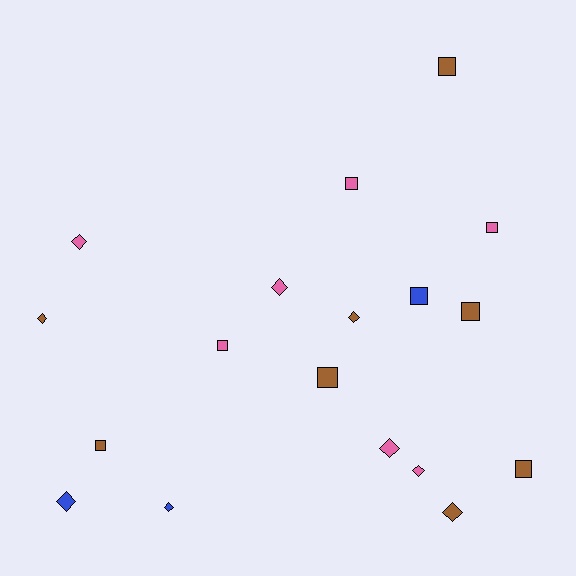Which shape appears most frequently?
Diamond, with 9 objects.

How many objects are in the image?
There are 18 objects.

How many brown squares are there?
There are 5 brown squares.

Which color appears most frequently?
Brown, with 8 objects.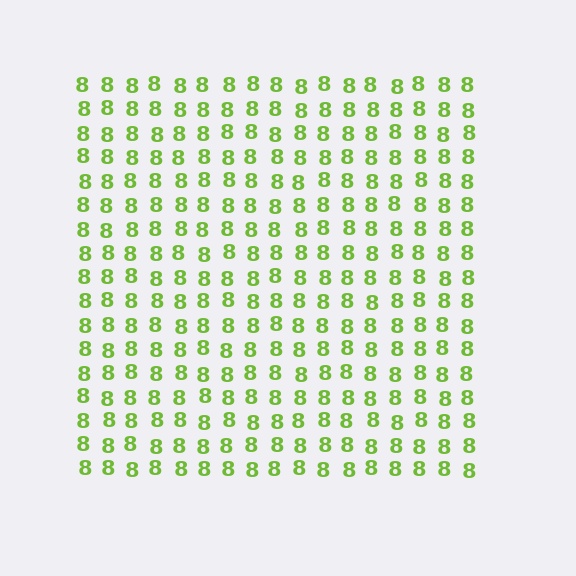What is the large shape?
The large shape is a square.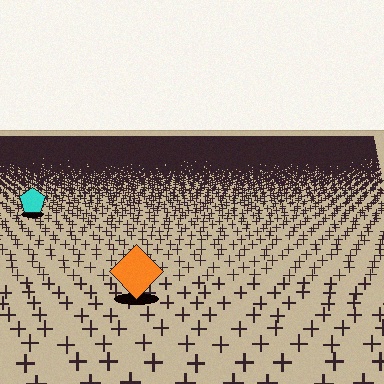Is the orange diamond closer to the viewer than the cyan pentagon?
Yes. The orange diamond is closer — you can tell from the texture gradient: the ground texture is coarser near it.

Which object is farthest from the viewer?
The cyan pentagon is farthest from the viewer. It appears smaller and the ground texture around it is denser.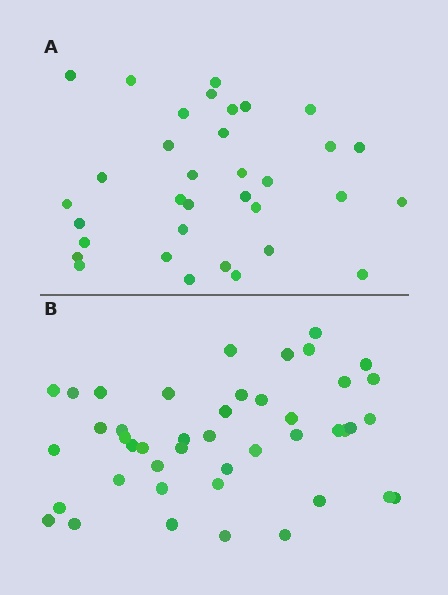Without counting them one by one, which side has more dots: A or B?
Region B (the bottom region) has more dots.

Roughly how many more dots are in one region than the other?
Region B has roughly 10 or so more dots than region A.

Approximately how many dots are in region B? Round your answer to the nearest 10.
About 40 dots. (The exact count is 44, which rounds to 40.)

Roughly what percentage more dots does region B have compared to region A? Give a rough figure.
About 30% more.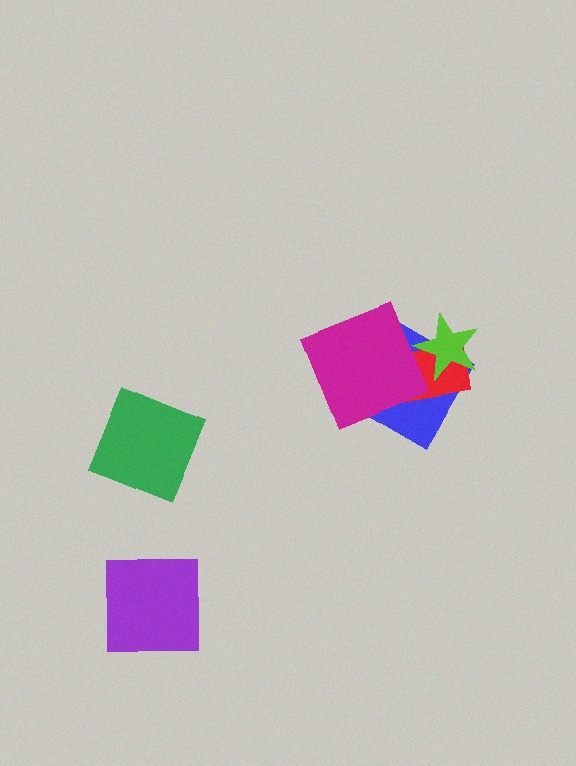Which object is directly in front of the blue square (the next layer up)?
The red rectangle is directly in front of the blue square.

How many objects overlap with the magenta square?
2 objects overlap with the magenta square.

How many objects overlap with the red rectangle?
3 objects overlap with the red rectangle.